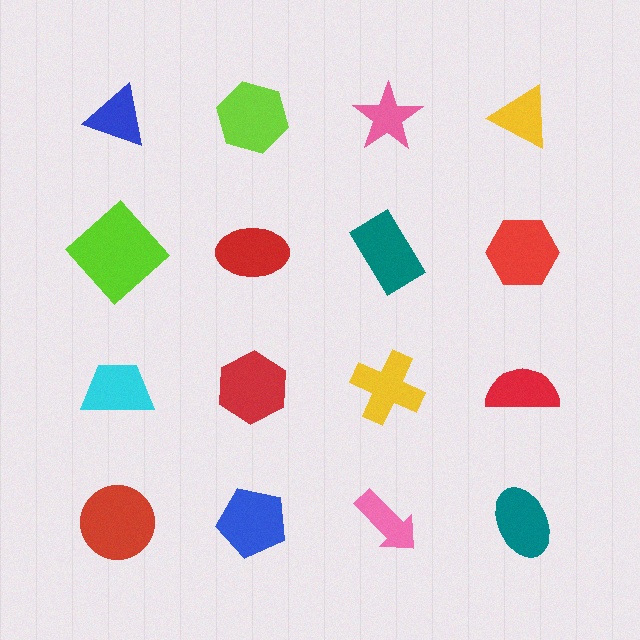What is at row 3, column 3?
A yellow cross.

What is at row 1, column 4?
A yellow triangle.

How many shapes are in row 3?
4 shapes.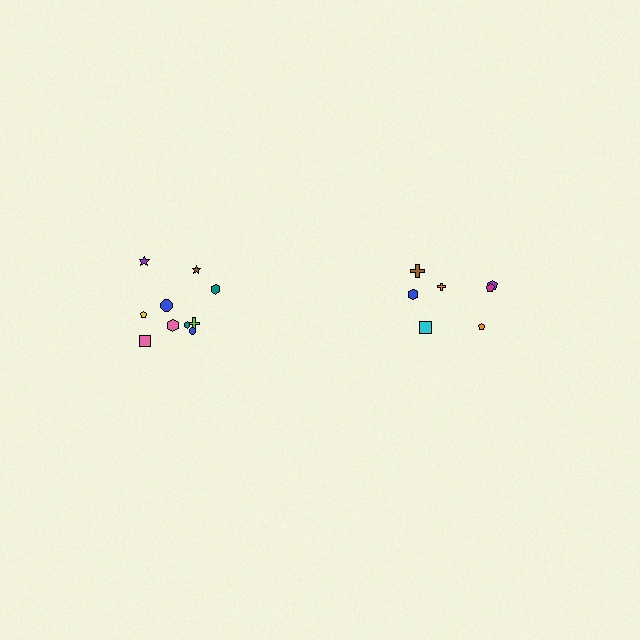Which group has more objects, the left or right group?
The left group.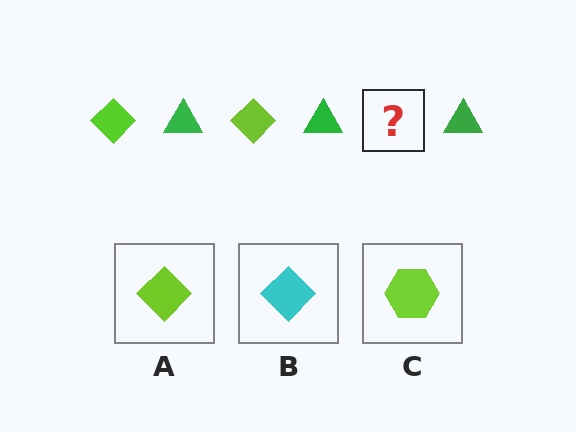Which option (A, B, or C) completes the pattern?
A.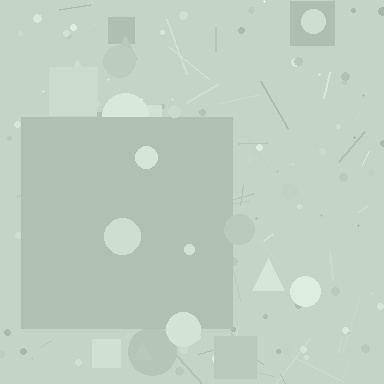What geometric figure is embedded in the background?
A square is embedded in the background.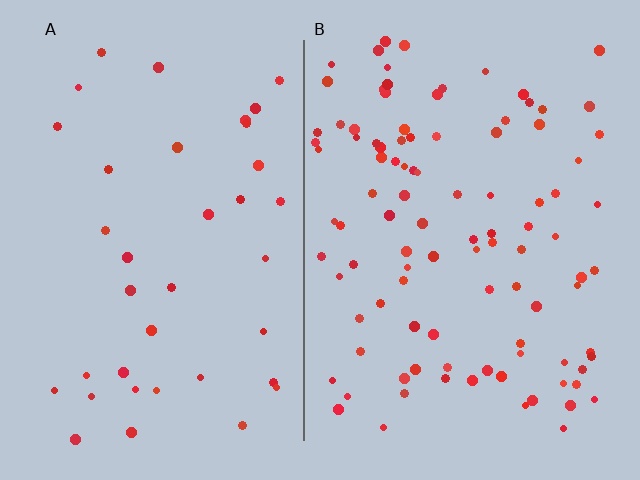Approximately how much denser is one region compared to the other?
Approximately 2.7× — region B over region A.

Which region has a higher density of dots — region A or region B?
B (the right).